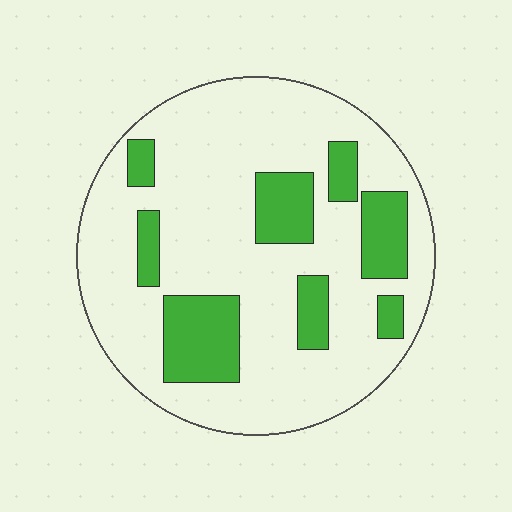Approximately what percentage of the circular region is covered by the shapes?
Approximately 25%.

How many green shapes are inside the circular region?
8.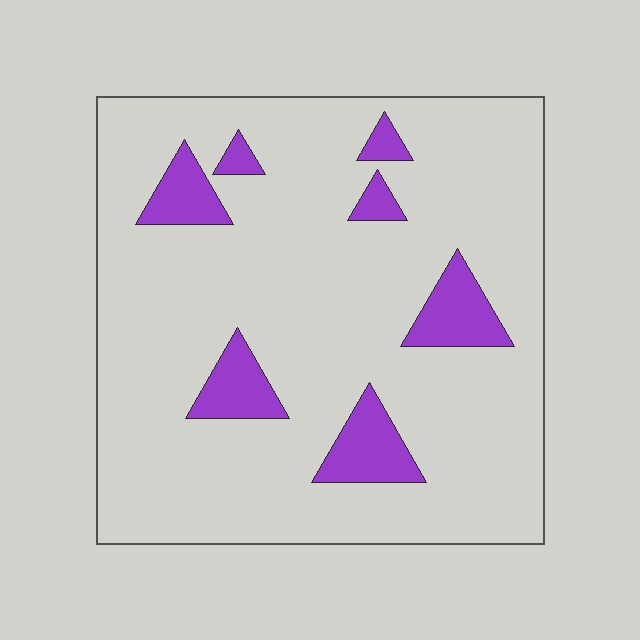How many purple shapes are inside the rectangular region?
7.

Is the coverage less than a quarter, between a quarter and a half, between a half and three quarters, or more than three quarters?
Less than a quarter.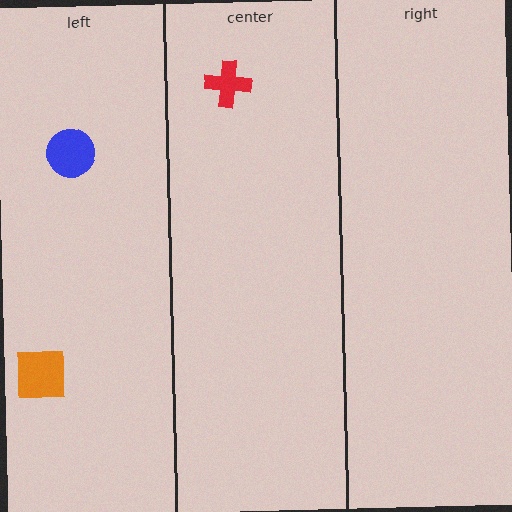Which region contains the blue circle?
The left region.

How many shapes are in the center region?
1.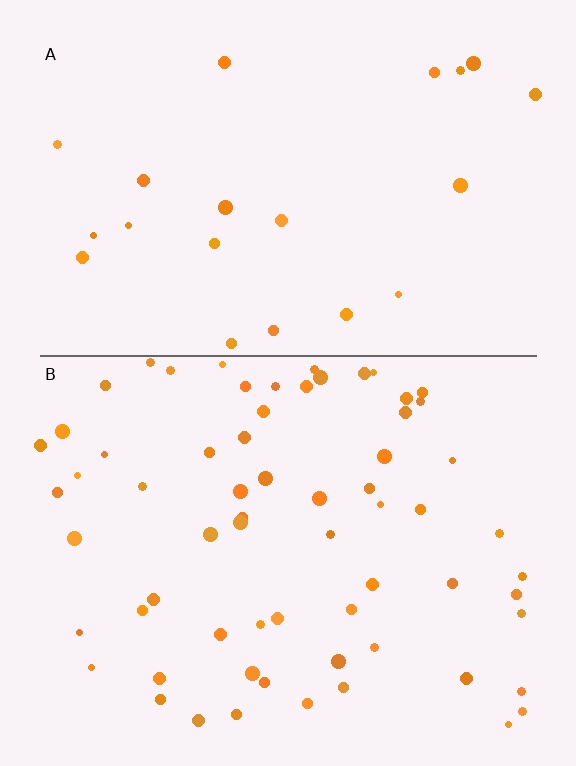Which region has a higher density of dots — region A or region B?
B (the bottom).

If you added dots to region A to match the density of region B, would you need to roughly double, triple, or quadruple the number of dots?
Approximately triple.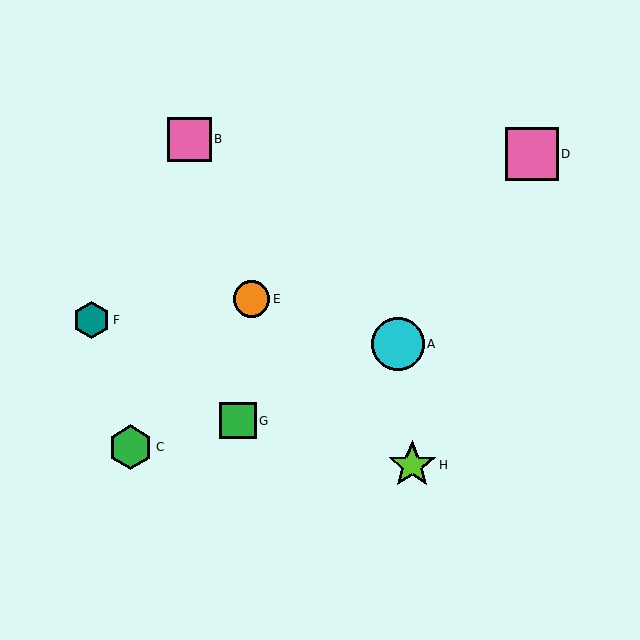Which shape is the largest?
The cyan circle (labeled A) is the largest.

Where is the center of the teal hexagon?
The center of the teal hexagon is at (91, 320).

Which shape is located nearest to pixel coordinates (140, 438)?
The green hexagon (labeled C) at (131, 447) is nearest to that location.